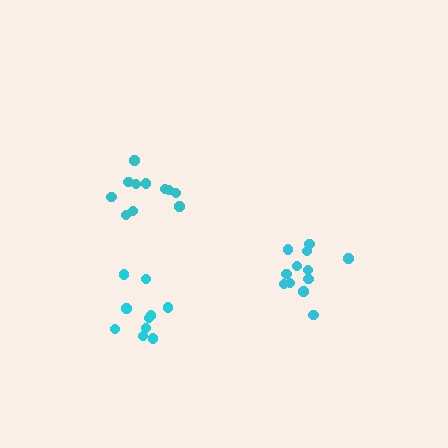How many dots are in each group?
Group 1: 12 dots, Group 2: 11 dots, Group 3: 10 dots (33 total).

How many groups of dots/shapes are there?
There are 3 groups.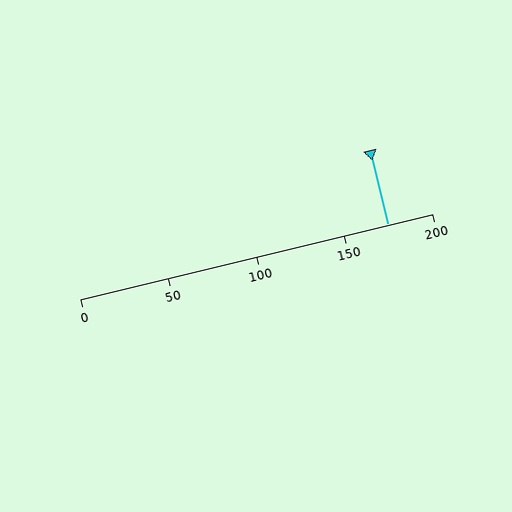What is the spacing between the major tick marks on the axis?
The major ticks are spaced 50 apart.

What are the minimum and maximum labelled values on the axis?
The axis runs from 0 to 200.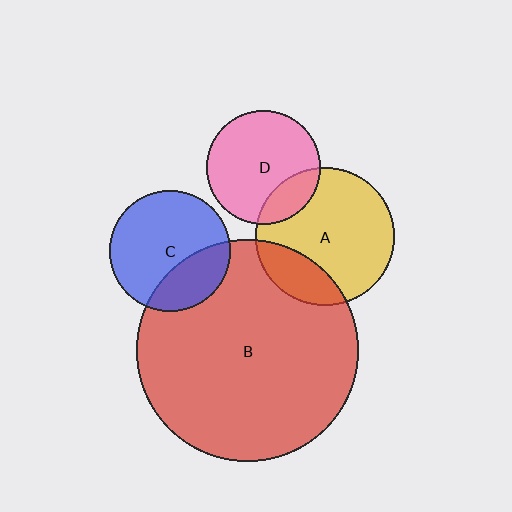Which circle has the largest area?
Circle B (red).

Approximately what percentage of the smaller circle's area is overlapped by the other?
Approximately 30%.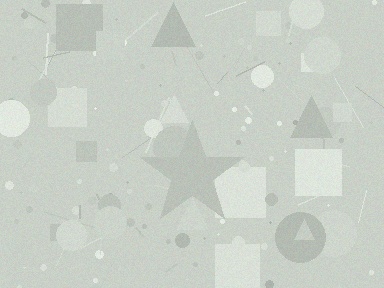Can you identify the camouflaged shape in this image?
The camouflaged shape is a star.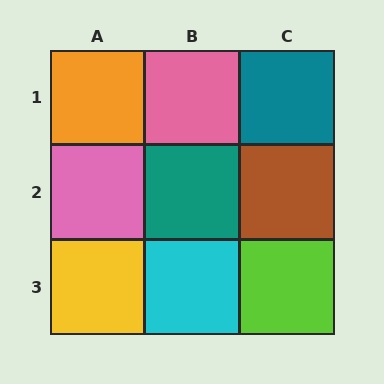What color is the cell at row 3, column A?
Yellow.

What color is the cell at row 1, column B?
Pink.